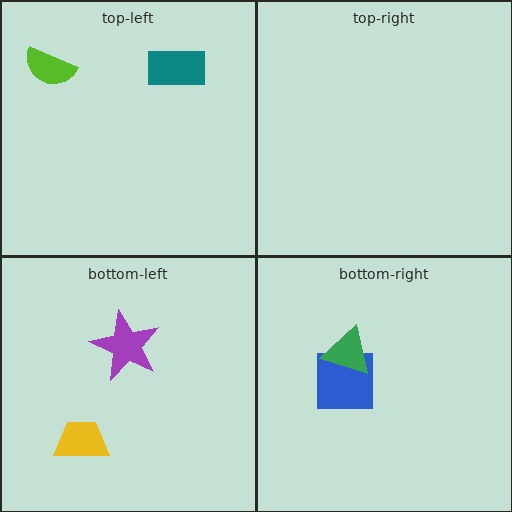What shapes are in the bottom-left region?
The purple star, the yellow trapezoid.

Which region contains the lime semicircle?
The top-left region.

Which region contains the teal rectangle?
The top-left region.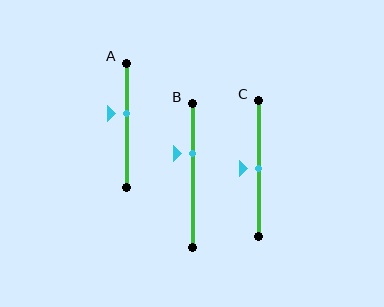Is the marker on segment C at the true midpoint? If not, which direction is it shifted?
Yes, the marker on segment C is at the true midpoint.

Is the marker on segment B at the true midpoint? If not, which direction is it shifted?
No, the marker on segment B is shifted upward by about 15% of the segment length.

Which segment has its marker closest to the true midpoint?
Segment C has its marker closest to the true midpoint.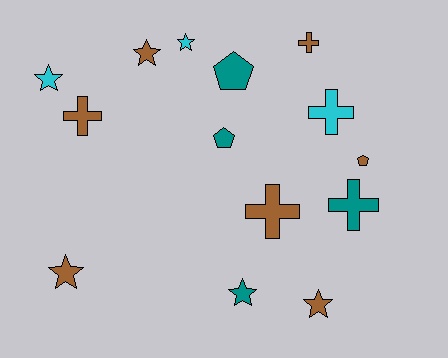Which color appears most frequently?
Brown, with 7 objects.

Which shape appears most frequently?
Star, with 6 objects.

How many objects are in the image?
There are 14 objects.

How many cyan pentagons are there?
There are no cyan pentagons.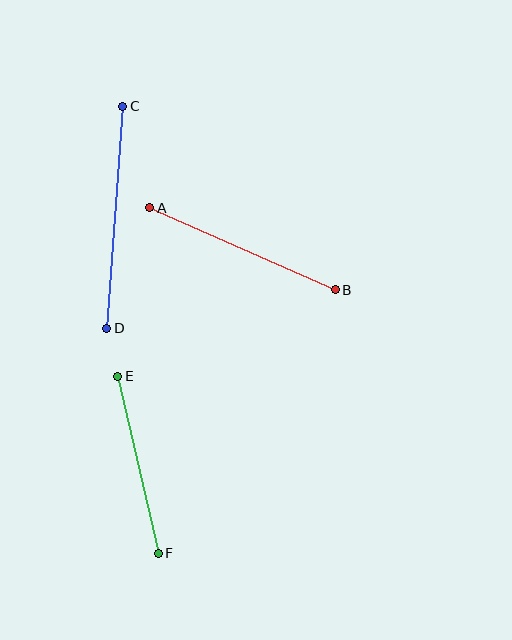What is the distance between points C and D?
The distance is approximately 222 pixels.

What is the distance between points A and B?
The distance is approximately 202 pixels.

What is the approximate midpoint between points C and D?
The midpoint is at approximately (115, 217) pixels.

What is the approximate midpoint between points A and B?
The midpoint is at approximately (243, 249) pixels.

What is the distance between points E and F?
The distance is approximately 181 pixels.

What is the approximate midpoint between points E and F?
The midpoint is at approximately (138, 465) pixels.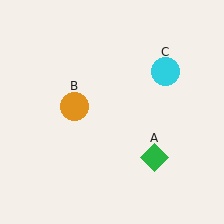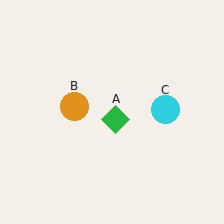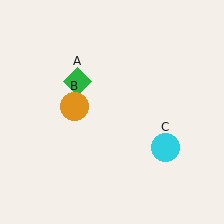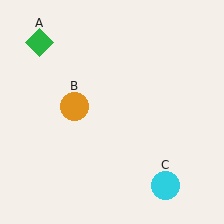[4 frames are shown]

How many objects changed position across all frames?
2 objects changed position: green diamond (object A), cyan circle (object C).